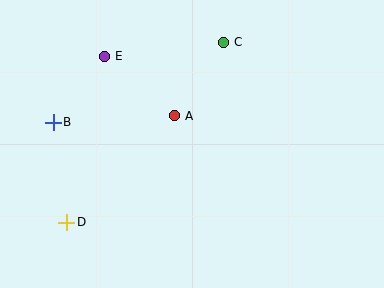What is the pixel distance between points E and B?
The distance between E and B is 84 pixels.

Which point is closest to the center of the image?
Point A at (175, 116) is closest to the center.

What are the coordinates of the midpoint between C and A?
The midpoint between C and A is at (199, 79).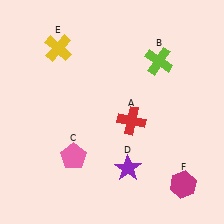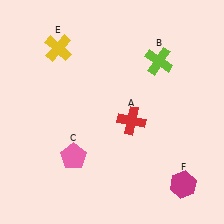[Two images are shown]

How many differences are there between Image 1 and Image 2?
There is 1 difference between the two images.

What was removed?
The purple star (D) was removed in Image 2.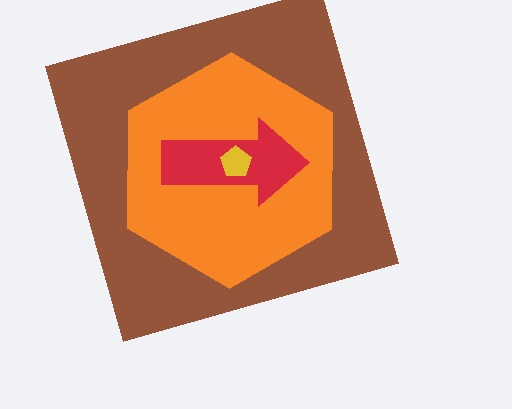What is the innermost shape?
The yellow pentagon.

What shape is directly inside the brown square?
The orange hexagon.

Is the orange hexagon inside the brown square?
Yes.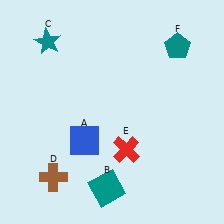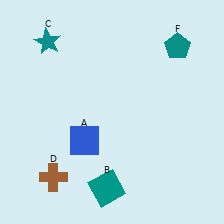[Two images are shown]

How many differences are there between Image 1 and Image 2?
There is 1 difference between the two images.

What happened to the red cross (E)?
The red cross (E) was removed in Image 2. It was in the bottom-right area of Image 1.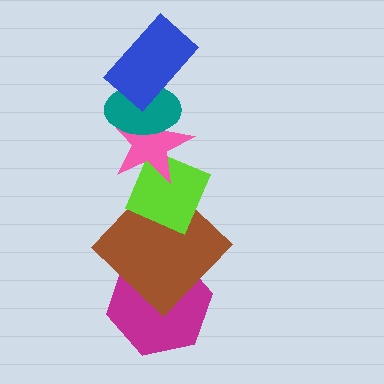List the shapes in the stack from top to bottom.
From top to bottom: the blue rectangle, the teal ellipse, the pink star, the lime diamond, the brown diamond, the magenta hexagon.